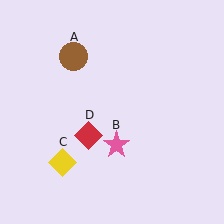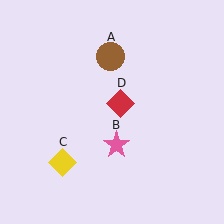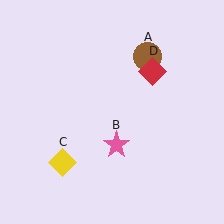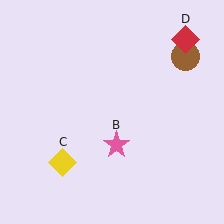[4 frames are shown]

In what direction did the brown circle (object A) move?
The brown circle (object A) moved right.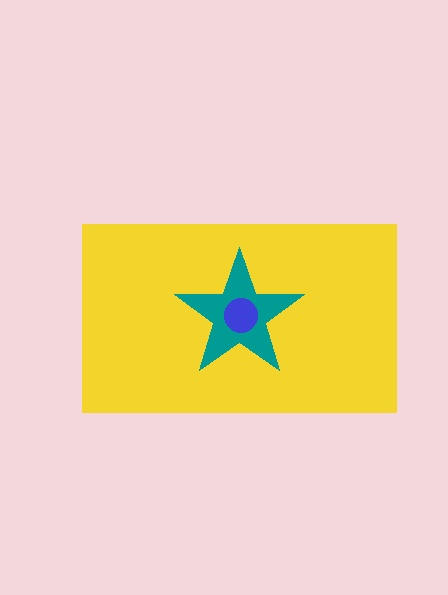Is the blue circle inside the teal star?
Yes.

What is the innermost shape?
The blue circle.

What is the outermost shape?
The yellow rectangle.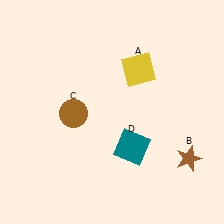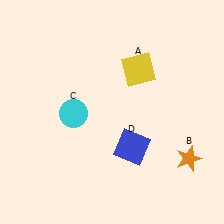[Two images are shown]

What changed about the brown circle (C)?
In Image 1, C is brown. In Image 2, it changed to cyan.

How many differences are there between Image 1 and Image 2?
There are 3 differences between the two images.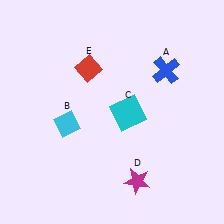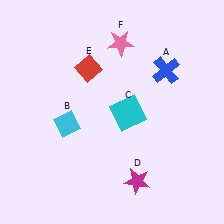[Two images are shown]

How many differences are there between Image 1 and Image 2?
There is 1 difference between the two images.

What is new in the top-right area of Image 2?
A pink star (F) was added in the top-right area of Image 2.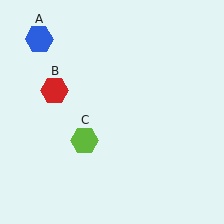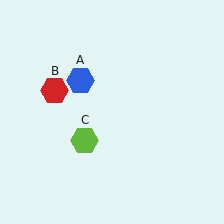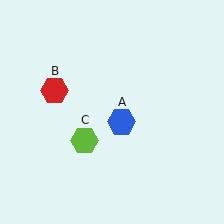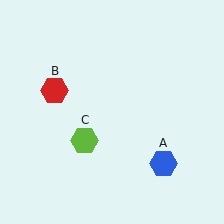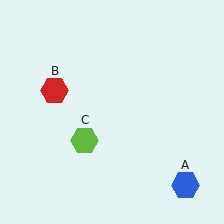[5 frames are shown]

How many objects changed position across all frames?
1 object changed position: blue hexagon (object A).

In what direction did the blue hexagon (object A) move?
The blue hexagon (object A) moved down and to the right.